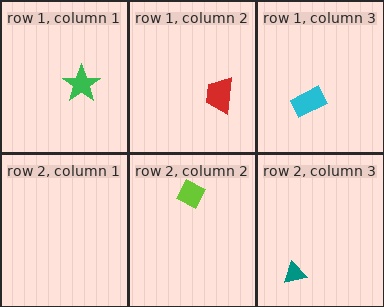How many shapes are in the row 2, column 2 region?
1.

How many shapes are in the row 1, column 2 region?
1.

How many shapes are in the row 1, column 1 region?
1.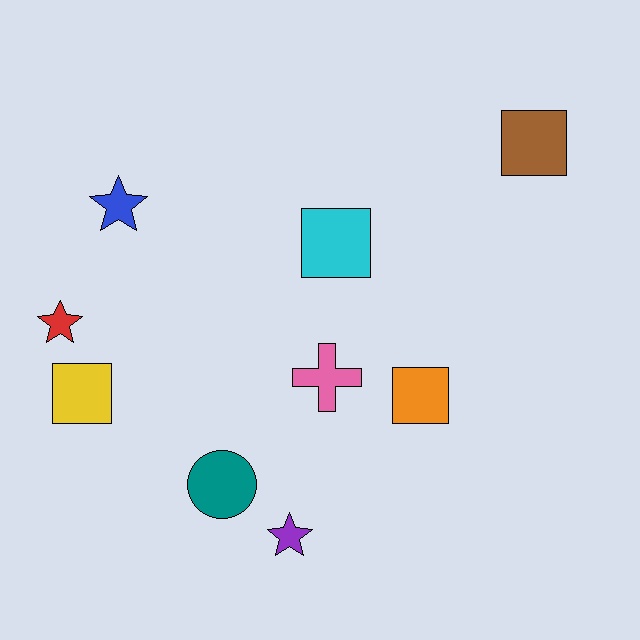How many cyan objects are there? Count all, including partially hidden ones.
There is 1 cyan object.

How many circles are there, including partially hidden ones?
There is 1 circle.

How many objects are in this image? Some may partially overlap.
There are 9 objects.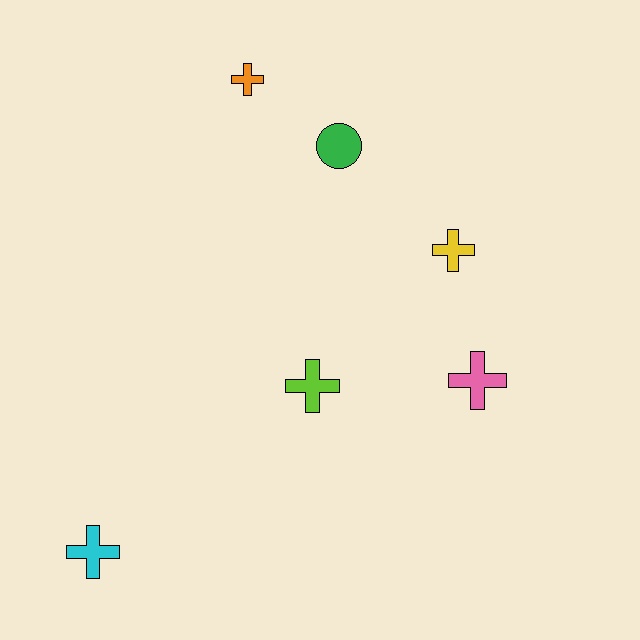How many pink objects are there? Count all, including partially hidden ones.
There is 1 pink object.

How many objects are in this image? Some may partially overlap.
There are 6 objects.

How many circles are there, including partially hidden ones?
There is 1 circle.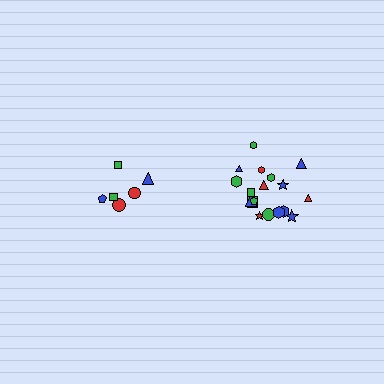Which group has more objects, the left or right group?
The right group.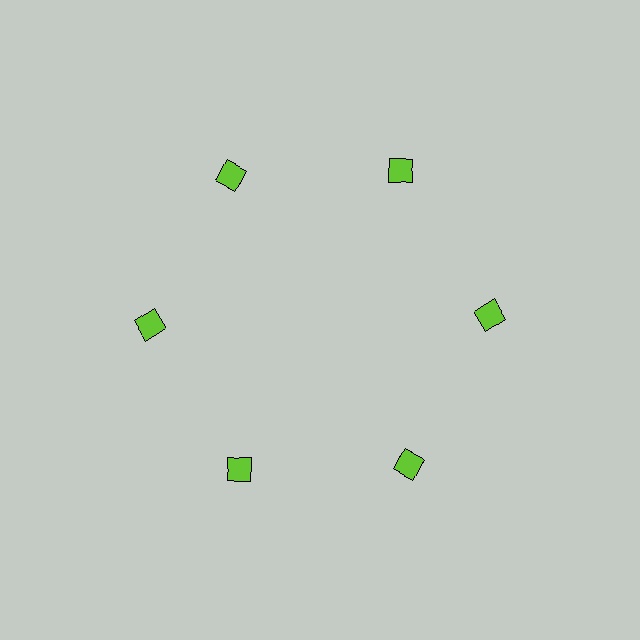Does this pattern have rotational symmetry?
Yes, this pattern has 6-fold rotational symmetry. It looks the same after rotating 60 degrees around the center.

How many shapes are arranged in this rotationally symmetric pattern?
There are 6 shapes, arranged in 6 groups of 1.